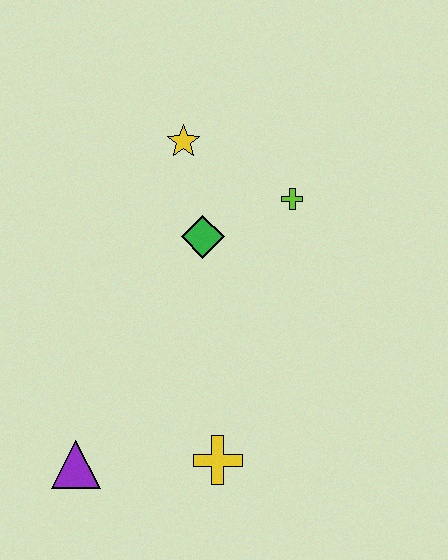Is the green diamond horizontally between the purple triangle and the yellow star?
No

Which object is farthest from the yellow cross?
The yellow star is farthest from the yellow cross.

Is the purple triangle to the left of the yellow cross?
Yes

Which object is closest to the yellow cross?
The purple triangle is closest to the yellow cross.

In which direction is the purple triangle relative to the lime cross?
The purple triangle is below the lime cross.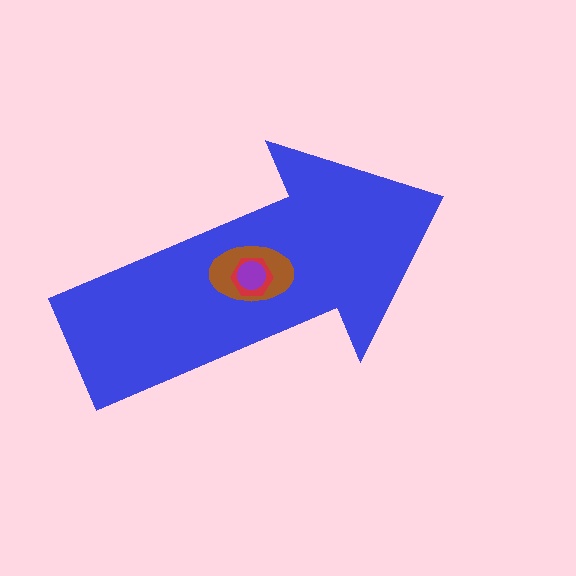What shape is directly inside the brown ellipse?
The red hexagon.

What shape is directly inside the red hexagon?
The purple circle.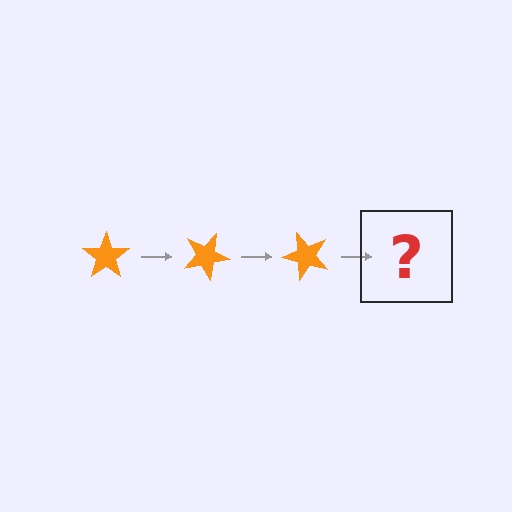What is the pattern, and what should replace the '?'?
The pattern is that the star rotates 25 degrees each step. The '?' should be an orange star rotated 75 degrees.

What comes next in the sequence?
The next element should be an orange star rotated 75 degrees.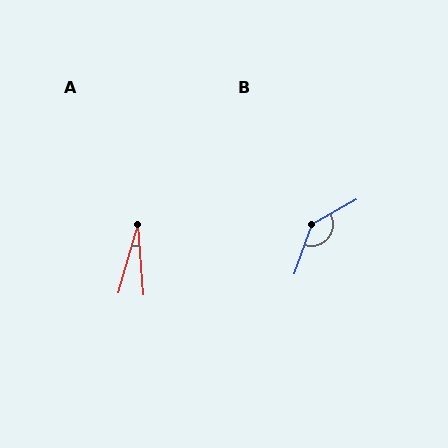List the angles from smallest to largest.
A (21°), B (138°).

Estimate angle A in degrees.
Approximately 21 degrees.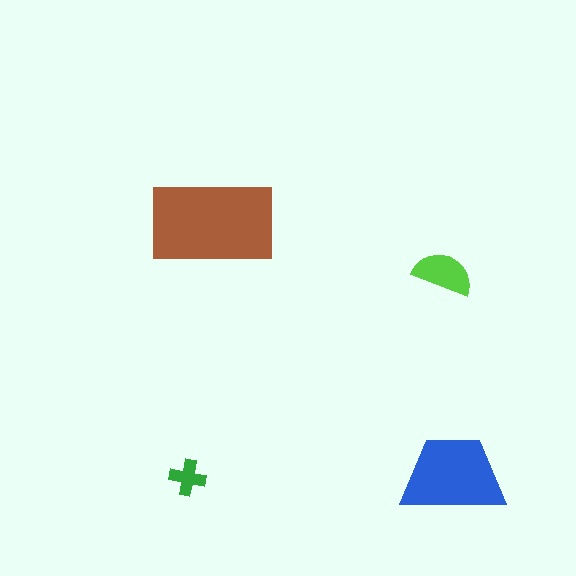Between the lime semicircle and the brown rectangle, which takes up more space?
The brown rectangle.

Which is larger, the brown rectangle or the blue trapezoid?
The brown rectangle.